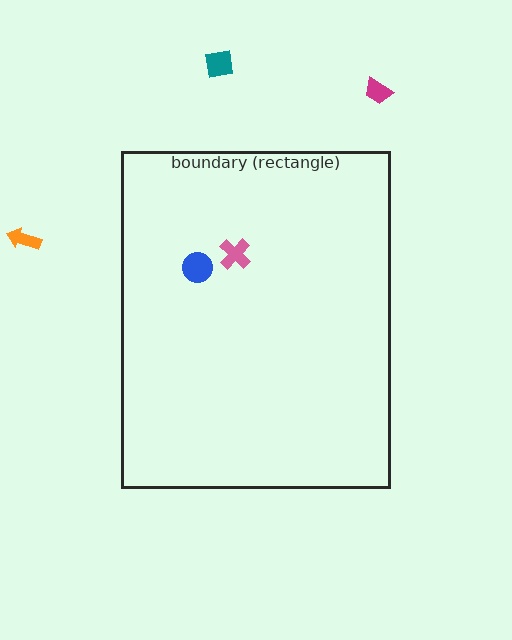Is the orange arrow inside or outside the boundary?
Outside.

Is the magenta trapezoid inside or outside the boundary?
Outside.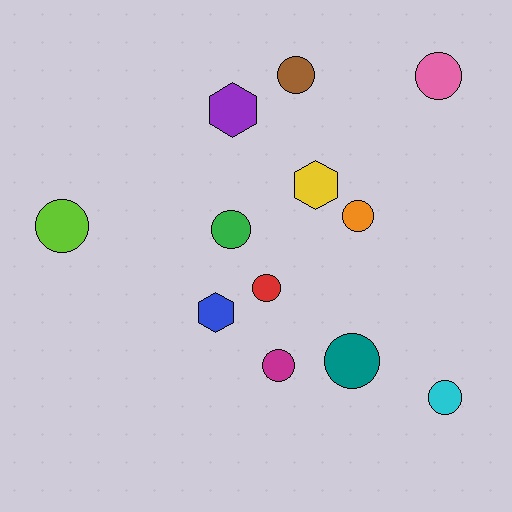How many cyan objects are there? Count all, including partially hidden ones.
There is 1 cyan object.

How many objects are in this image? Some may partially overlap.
There are 12 objects.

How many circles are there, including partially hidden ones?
There are 9 circles.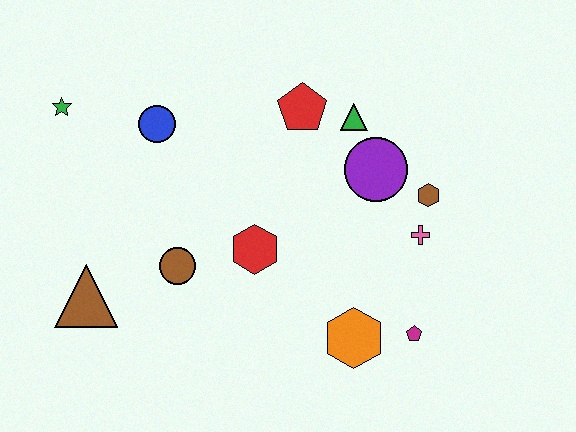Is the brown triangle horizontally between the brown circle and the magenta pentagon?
No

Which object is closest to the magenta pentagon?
The orange hexagon is closest to the magenta pentagon.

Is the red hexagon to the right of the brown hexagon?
No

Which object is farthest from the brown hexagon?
The green star is farthest from the brown hexagon.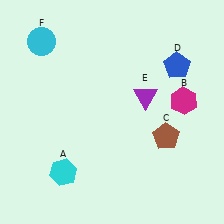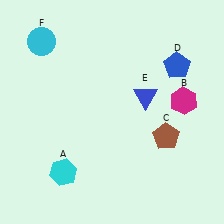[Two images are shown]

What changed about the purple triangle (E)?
In Image 1, E is purple. In Image 2, it changed to blue.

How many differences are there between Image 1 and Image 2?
There is 1 difference between the two images.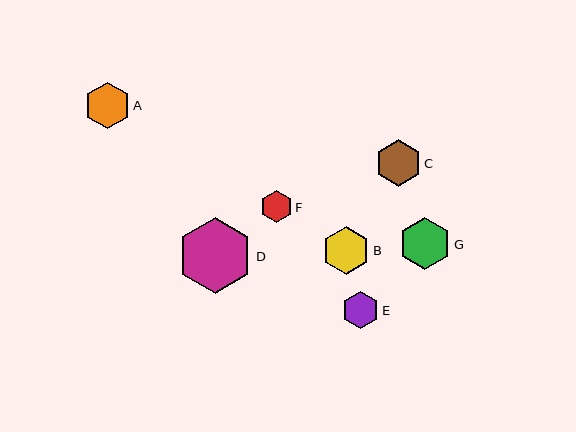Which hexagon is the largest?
Hexagon D is the largest with a size of approximately 75 pixels.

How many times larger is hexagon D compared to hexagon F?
Hexagon D is approximately 2.4 times the size of hexagon F.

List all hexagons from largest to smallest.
From largest to smallest: D, G, B, A, C, E, F.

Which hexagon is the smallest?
Hexagon F is the smallest with a size of approximately 32 pixels.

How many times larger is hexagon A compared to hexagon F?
Hexagon A is approximately 1.5 times the size of hexagon F.